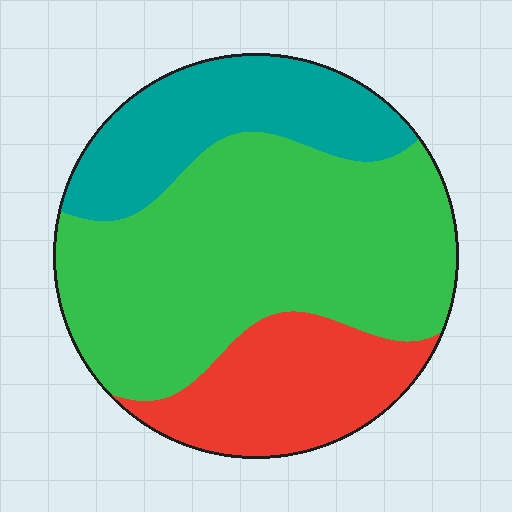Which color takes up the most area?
Green, at roughly 55%.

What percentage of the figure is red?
Red covers about 20% of the figure.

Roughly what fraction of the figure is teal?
Teal covers roughly 25% of the figure.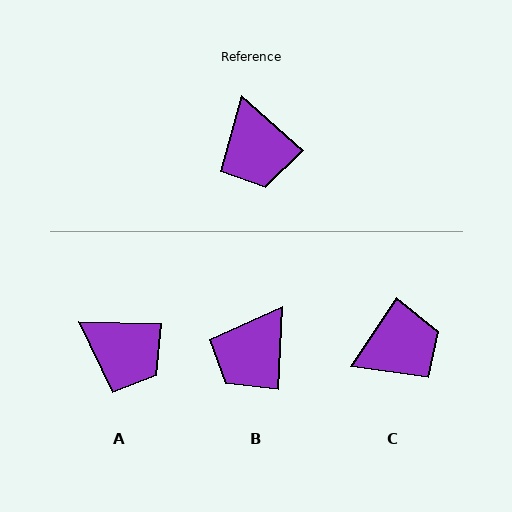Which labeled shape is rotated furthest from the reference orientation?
C, about 98 degrees away.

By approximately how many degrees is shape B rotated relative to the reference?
Approximately 51 degrees clockwise.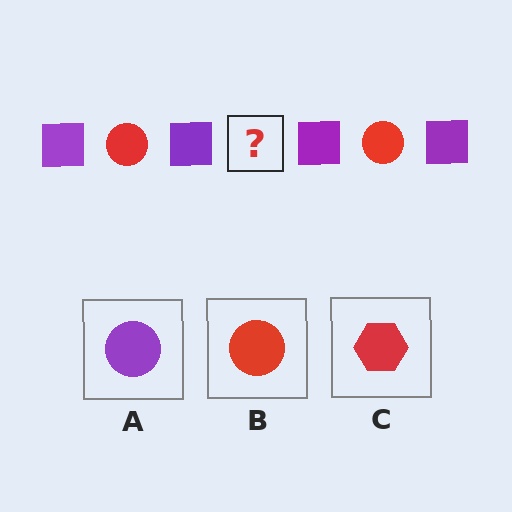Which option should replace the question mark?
Option B.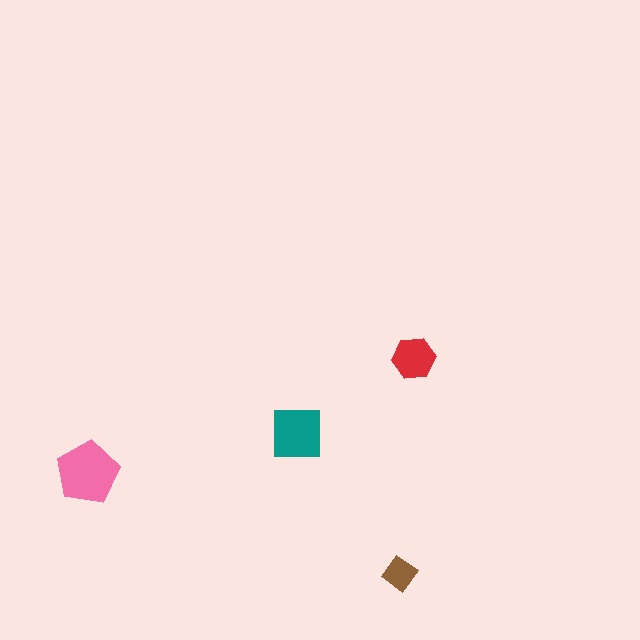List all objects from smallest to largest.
The brown diamond, the red hexagon, the teal square, the pink pentagon.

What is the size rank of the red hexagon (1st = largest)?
3rd.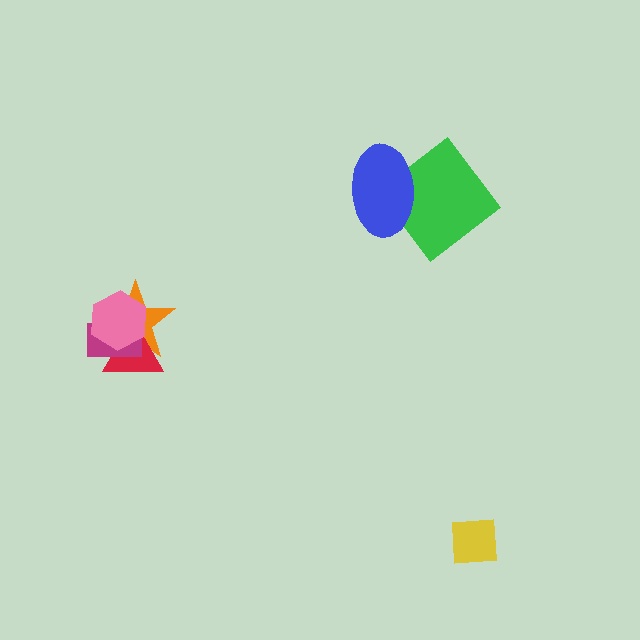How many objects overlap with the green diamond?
1 object overlaps with the green diamond.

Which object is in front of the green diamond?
The blue ellipse is in front of the green diamond.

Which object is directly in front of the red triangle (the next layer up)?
The magenta rectangle is directly in front of the red triangle.